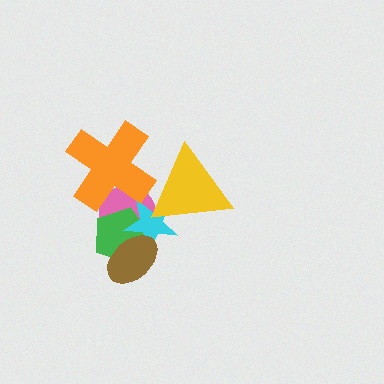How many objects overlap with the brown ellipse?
3 objects overlap with the brown ellipse.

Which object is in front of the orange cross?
The yellow triangle is in front of the orange cross.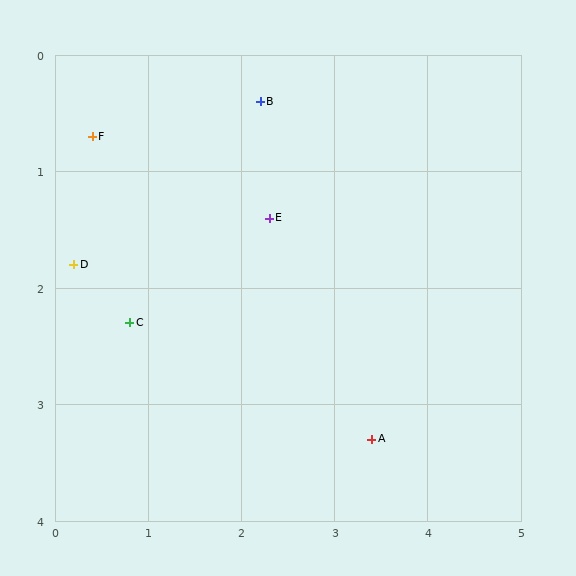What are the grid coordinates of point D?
Point D is at approximately (0.2, 1.8).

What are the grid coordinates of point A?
Point A is at approximately (3.4, 3.3).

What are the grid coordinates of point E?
Point E is at approximately (2.3, 1.4).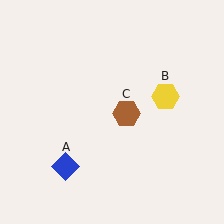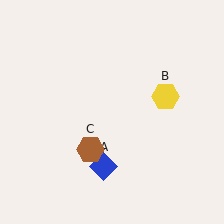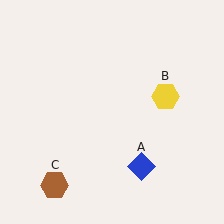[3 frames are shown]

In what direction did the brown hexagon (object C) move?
The brown hexagon (object C) moved down and to the left.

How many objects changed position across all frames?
2 objects changed position: blue diamond (object A), brown hexagon (object C).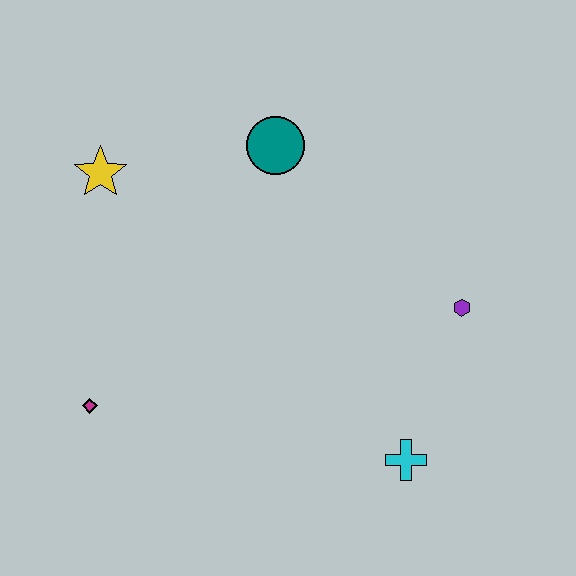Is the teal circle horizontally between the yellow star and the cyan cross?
Yes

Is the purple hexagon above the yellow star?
No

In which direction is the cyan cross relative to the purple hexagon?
The cyan cross is below the purple hexagon.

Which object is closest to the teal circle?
The yellow star is closest to the teal circle.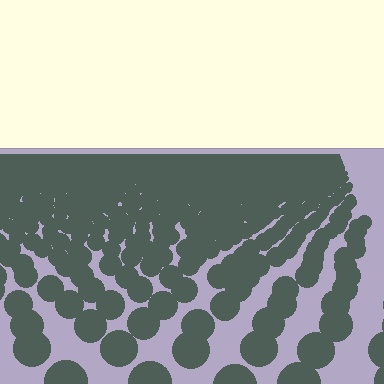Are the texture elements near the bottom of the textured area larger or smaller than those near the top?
Larger. Near the bottom, elements are closer to the viewer and appear at a bigger on-screen size.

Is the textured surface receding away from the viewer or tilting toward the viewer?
The surface is receding away from the viewer. Texture elements get smaller and denser toward the top.